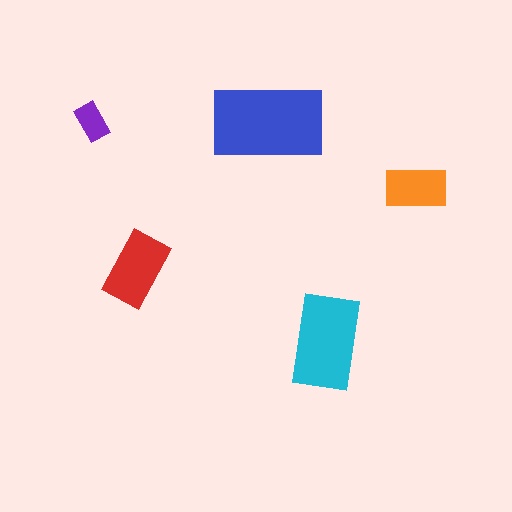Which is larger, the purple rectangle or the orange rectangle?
The orange one.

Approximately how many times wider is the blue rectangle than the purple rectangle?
About 3 times wider.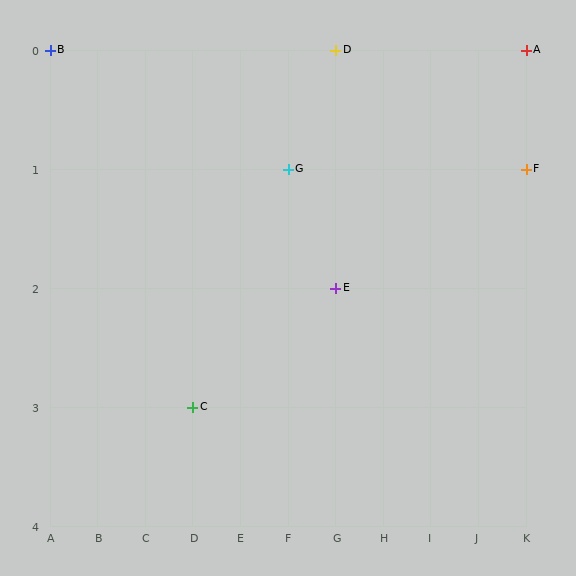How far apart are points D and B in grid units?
Points D and B are 6 columns apart.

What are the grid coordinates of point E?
Point E is at grid coordinates (G, 2).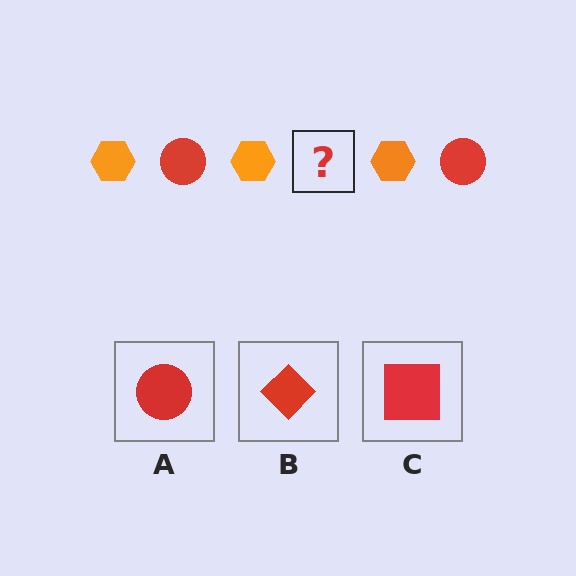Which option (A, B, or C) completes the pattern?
A.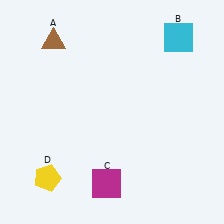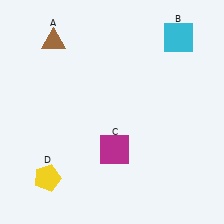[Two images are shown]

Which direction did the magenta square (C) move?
The magenta square (C) moved up.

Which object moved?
The magenta square (C) moved up.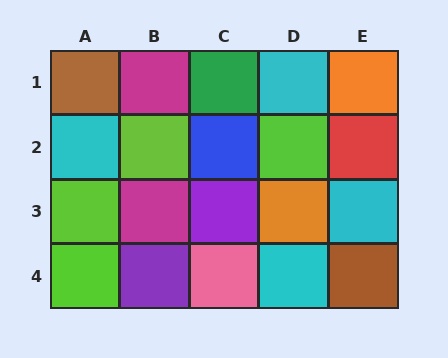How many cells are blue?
1 cell is blue.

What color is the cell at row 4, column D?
Cyan.